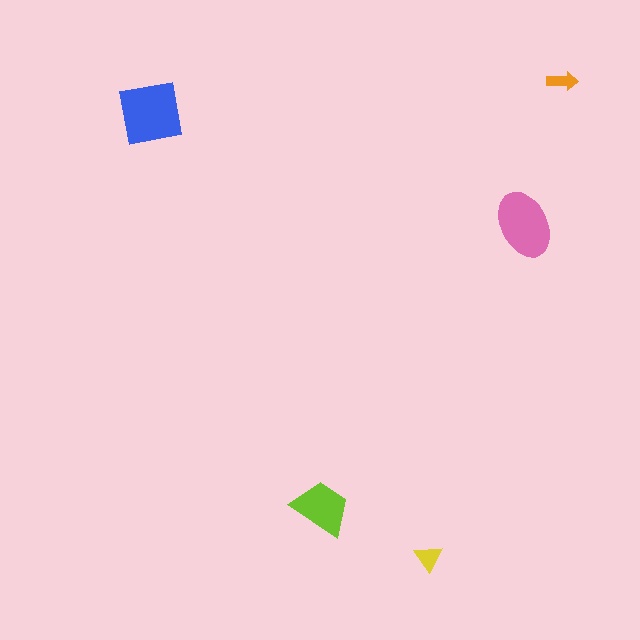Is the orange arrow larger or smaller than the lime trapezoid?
Smaller.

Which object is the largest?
The blue square.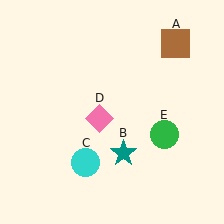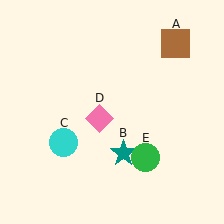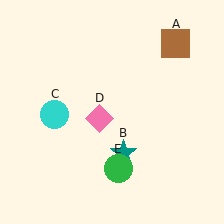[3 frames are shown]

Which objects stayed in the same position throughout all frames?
Brown square (object A) and teal star (object B) and pink diamond (object D) remained stationary.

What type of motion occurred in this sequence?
The cyan circle (object C), green circle (object E) rotated clockwise around the center of the scene.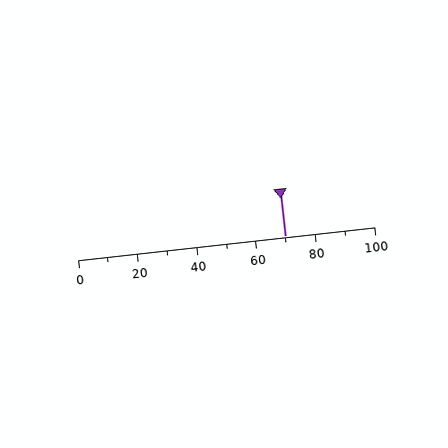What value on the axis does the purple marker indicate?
The marker indicates approximately 70.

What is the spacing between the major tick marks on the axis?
The major ticks are spaced 20 apart.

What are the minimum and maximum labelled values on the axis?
The axis runs from 0 to 100.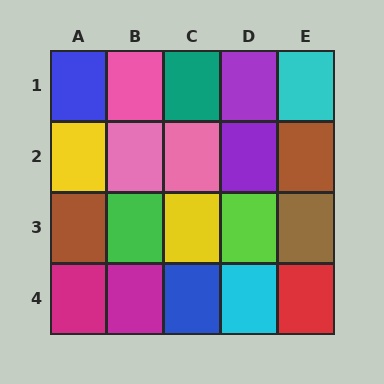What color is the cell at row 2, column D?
Purple.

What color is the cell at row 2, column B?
Pink.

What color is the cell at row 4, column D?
Cyan.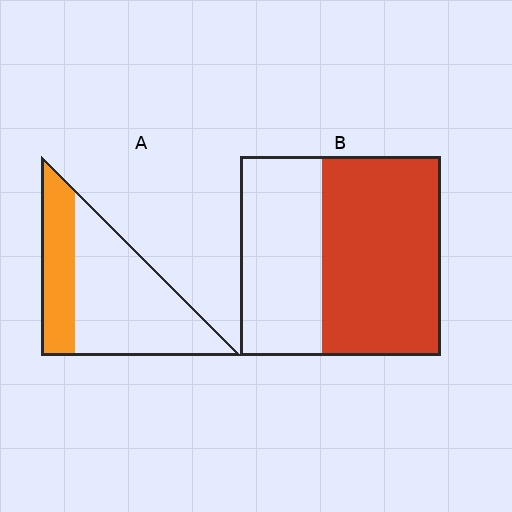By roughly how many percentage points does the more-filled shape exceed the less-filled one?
By roughly 30 percentage points (B over A).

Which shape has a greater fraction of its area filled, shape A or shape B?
Shape B.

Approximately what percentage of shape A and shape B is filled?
A is approximately 30% and B is approximately 60%.